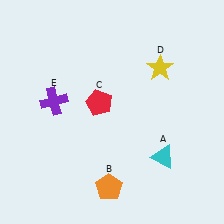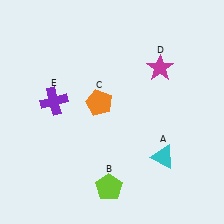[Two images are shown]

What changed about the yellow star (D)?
In Image 1, D is yellow. In Image 2, it changed to magenta.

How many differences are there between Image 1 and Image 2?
There are 3 differences between the two images.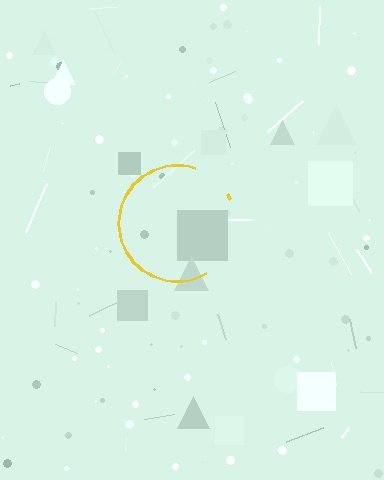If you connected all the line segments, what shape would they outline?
They would outline a circle.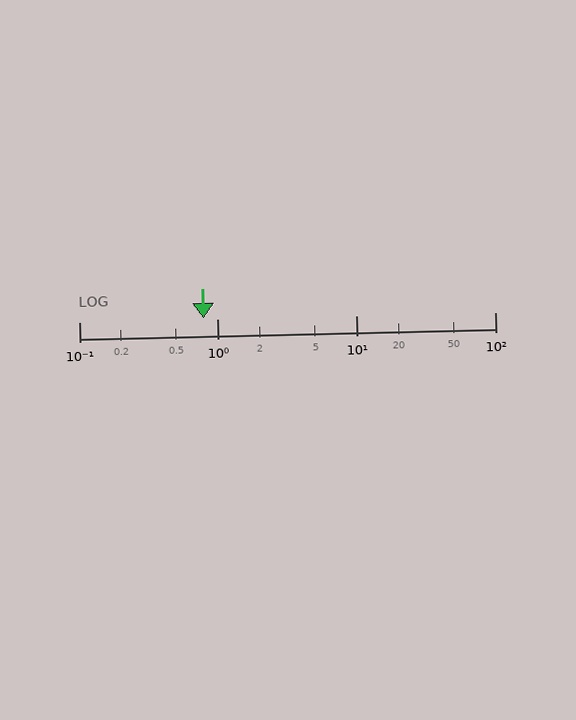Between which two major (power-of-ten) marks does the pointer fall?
The pointer is between 0.1 and 1.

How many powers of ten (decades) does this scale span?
The scale spans 3 decades, from 0.1 to 100.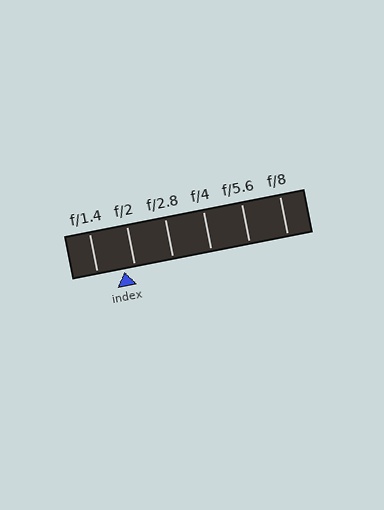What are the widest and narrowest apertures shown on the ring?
The widest aperture shown is f/1.4 and the narrowest is f/8.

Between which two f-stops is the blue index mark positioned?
The index mark is between f/1.4 and f/2.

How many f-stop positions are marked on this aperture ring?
There are 6 f-stop positions marked.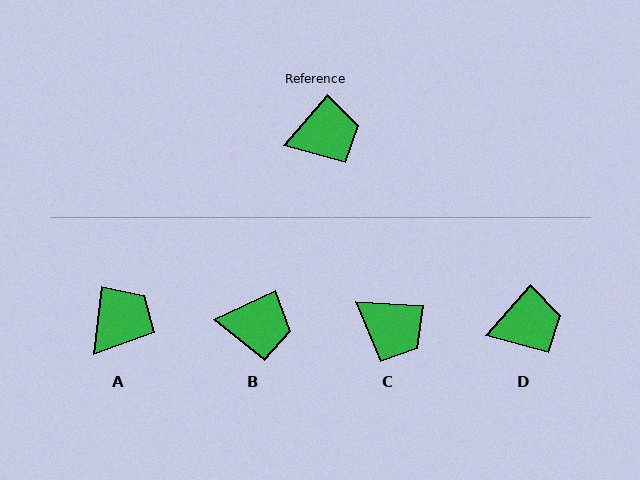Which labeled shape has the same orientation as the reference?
D.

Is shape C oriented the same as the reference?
No, it is off by about 53 degrees.